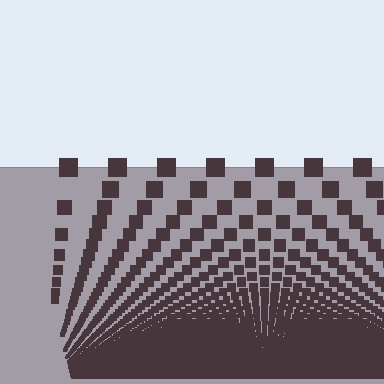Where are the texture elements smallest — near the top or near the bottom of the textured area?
Near the bottom.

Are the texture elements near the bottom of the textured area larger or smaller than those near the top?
Smaller. The gradient is inverted — elements near the bottom are smaller and denser.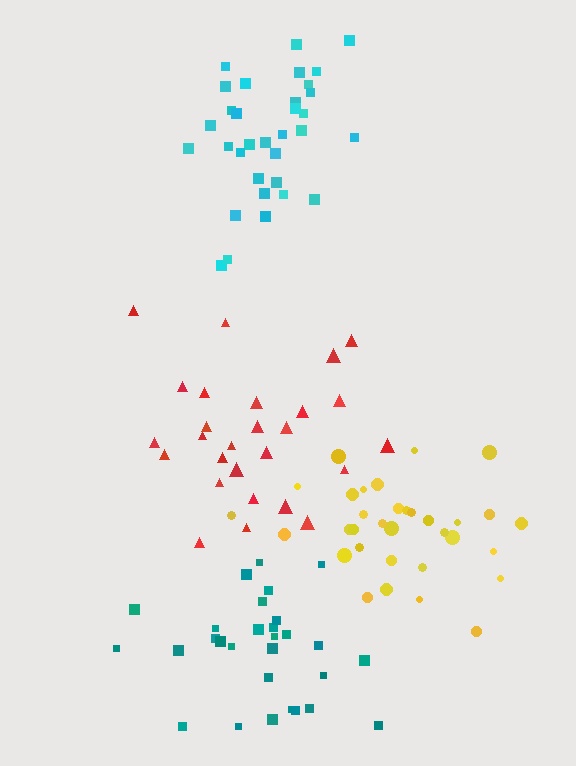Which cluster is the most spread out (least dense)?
Red.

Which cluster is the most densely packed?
Yellow.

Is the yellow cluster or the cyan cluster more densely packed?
Yellow.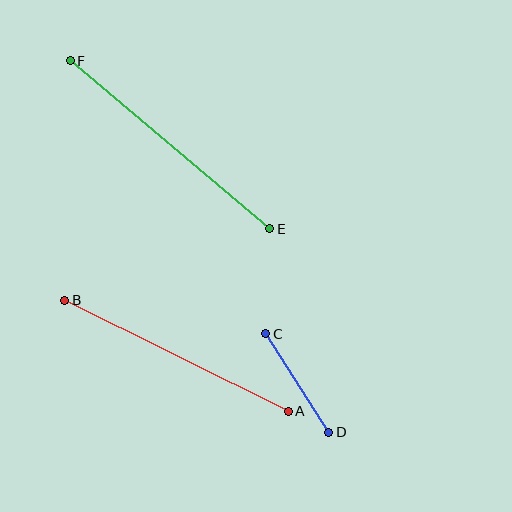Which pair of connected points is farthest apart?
Points E and F are farthest apart.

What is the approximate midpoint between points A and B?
The midpoint is at approximately (176, 356) pixels.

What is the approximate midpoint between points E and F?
The midpoint is at approximately (170, 145) pixels.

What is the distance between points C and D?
The distance is approximately 117 pixels.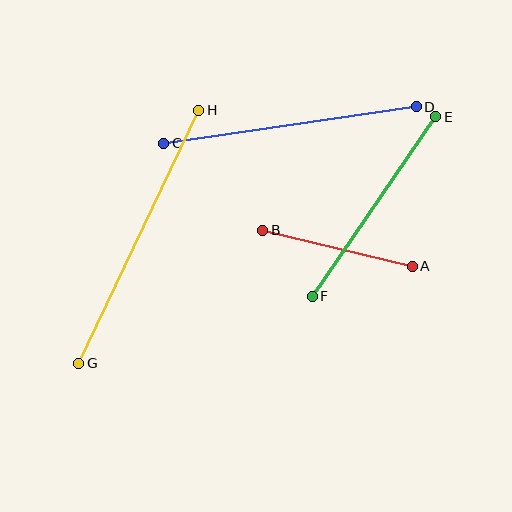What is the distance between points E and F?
The distance is approximately 218 pixels.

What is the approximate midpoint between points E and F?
The midpoint is at approximately (374, 207) pixels.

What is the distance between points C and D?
The distance is approximately 255 pixels.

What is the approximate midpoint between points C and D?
The midpoint is at approximately (290, 125) pixels.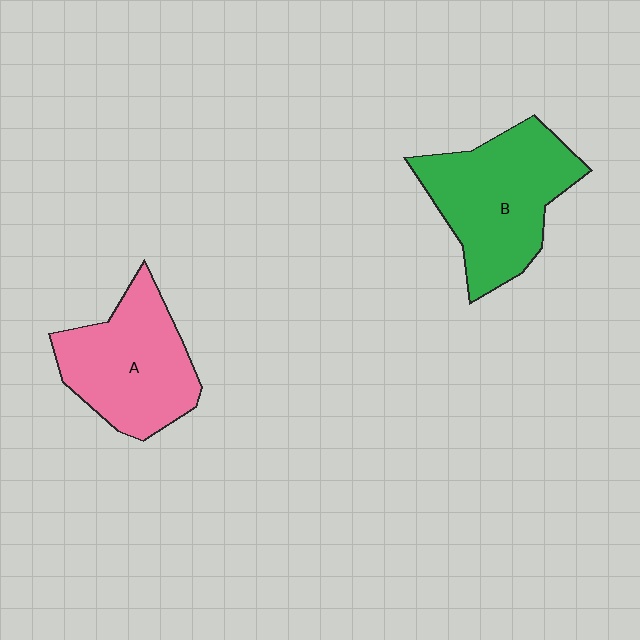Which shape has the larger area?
Shape B (green).